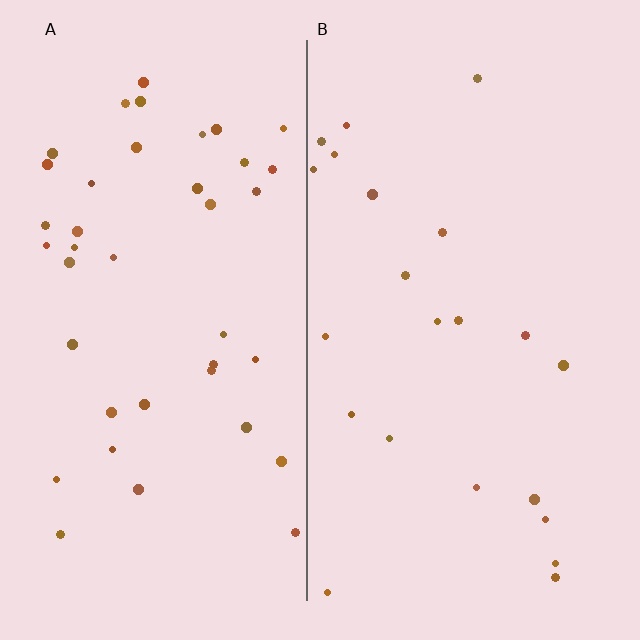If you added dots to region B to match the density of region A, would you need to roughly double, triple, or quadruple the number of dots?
Approximately double.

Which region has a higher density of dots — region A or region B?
A (the left).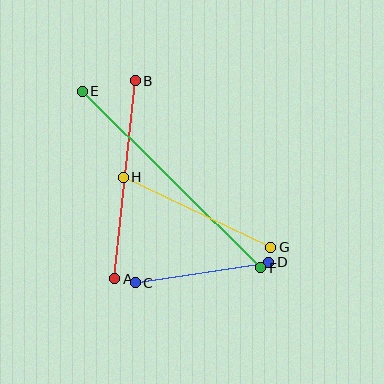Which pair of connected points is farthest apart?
Points E and F are farthest apart.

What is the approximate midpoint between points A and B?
The midpoint is at approximately (125, 180) pixels.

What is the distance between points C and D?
The distance is approximately 135 pixels.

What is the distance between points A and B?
The distance is approximately 200 pixels.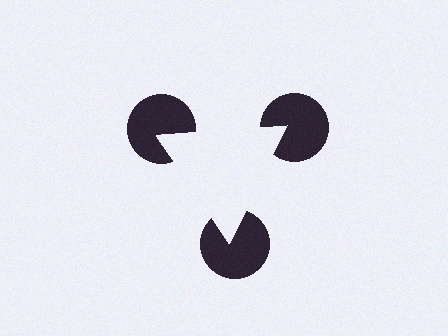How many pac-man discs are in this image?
There are 3 — one at each vertex of the illusory triangle.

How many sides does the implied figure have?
3 sides.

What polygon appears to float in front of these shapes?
An illusory triangle — its edges are inferred from the aligned wedge cuts in the pac-man discs, not physically drawn.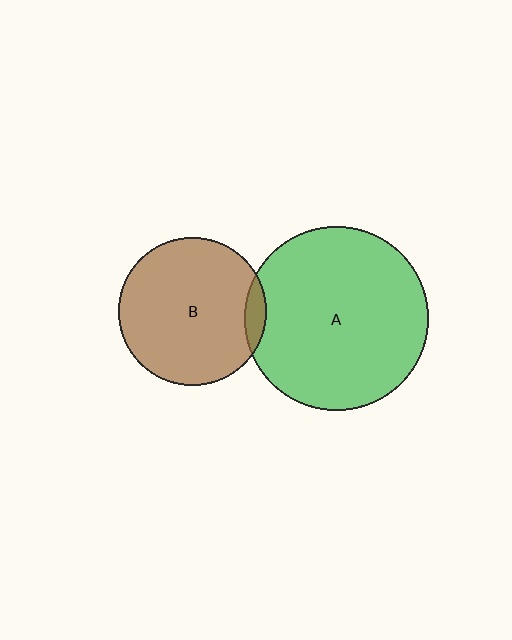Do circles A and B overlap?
Yes.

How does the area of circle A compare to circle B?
Approximately 1.5 times.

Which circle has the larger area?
Circle A (green).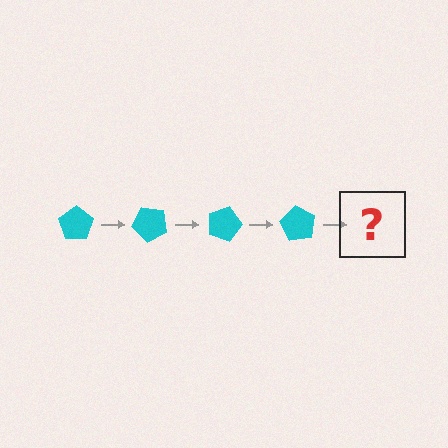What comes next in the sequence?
The next element should be a cyan pentagon rotated 180 degrees.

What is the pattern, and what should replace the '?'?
The pattern is that the pentagon rotates 45 degrees each step. The '?' should be a cyan pentagon rotated 180 degrees.